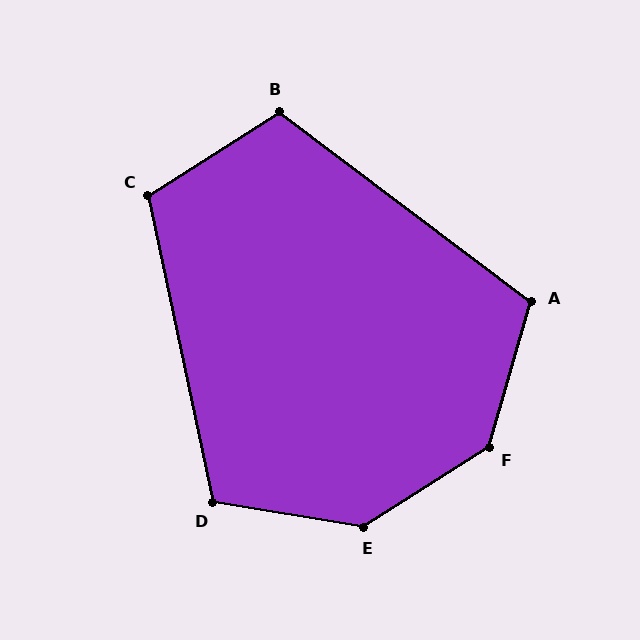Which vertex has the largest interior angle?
F, at approximately 138 degrees.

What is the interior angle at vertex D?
Approximately 111 degrees (obtuse).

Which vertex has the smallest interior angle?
B, at approximately 110 degrees.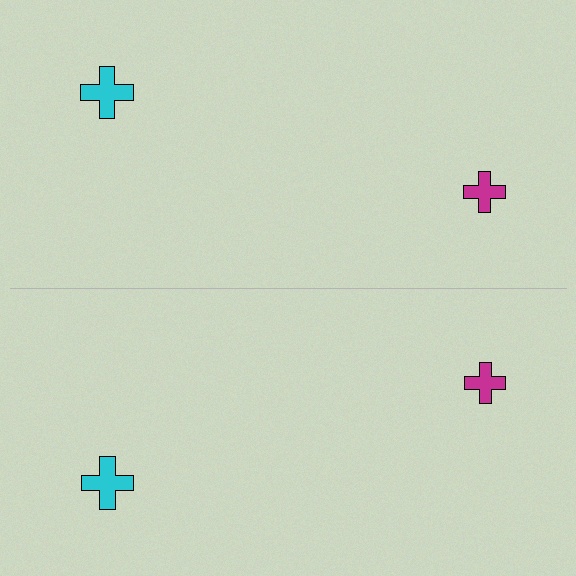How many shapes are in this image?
There are 4 shapes in this image.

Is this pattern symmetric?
Yes, this pattern has bilateral (reflection) symmetry.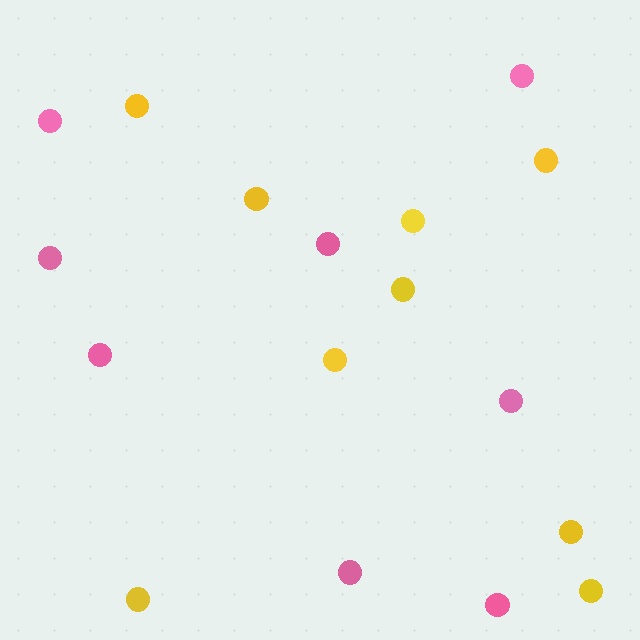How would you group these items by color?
There are 2 groups: one group of yellow circles (9) and one group of pink circles (8).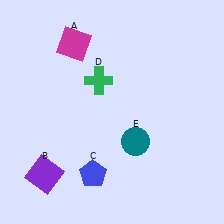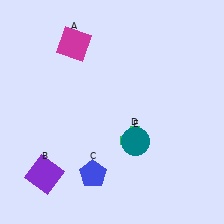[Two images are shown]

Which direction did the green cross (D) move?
The green cross (D) moved down.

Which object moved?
The green cross (D) moved down.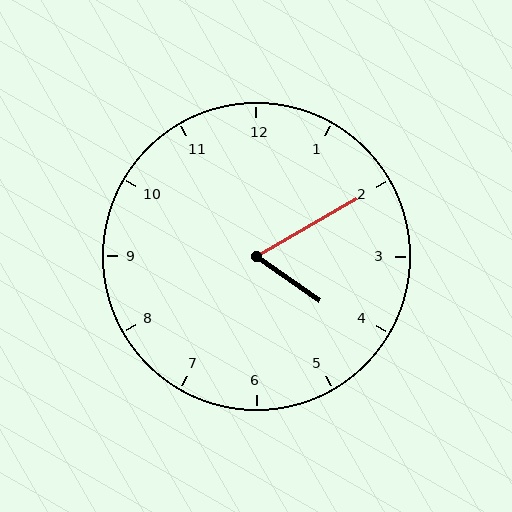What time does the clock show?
4:10.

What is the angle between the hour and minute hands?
Approximately 65 degrees.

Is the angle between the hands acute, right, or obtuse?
It is acute.